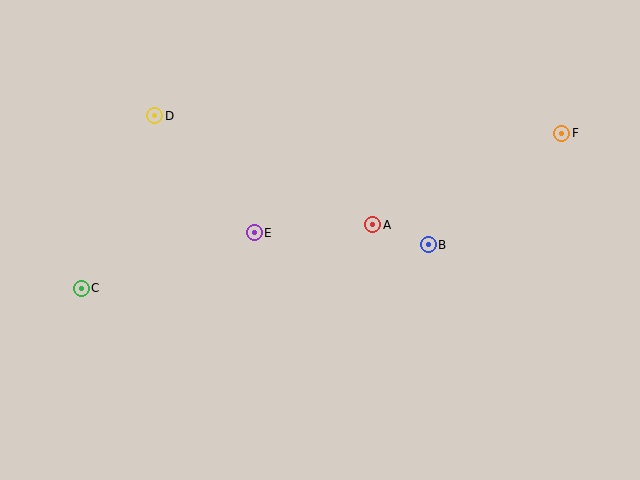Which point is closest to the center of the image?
Point A at (373, 225) is closest to the center.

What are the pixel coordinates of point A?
Point A is at (373, 225).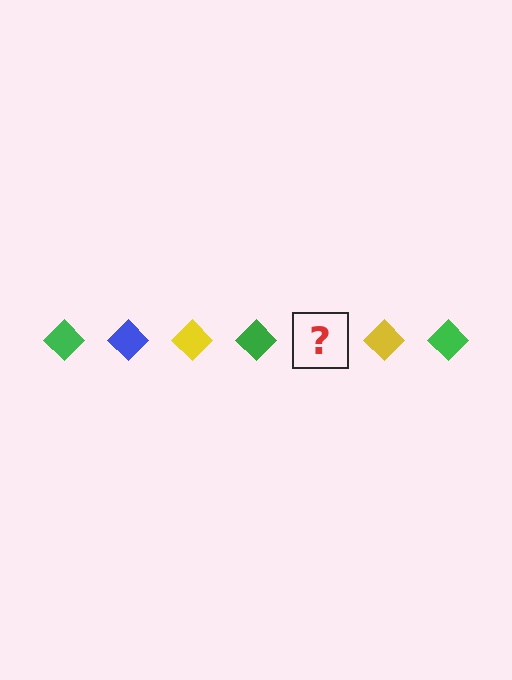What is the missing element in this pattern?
The missing element is a blue diamond.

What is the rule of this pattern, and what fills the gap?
The rule is that the pattern cycles through green, blue, yellow diamonds. The gap should be filled with a blue diamond.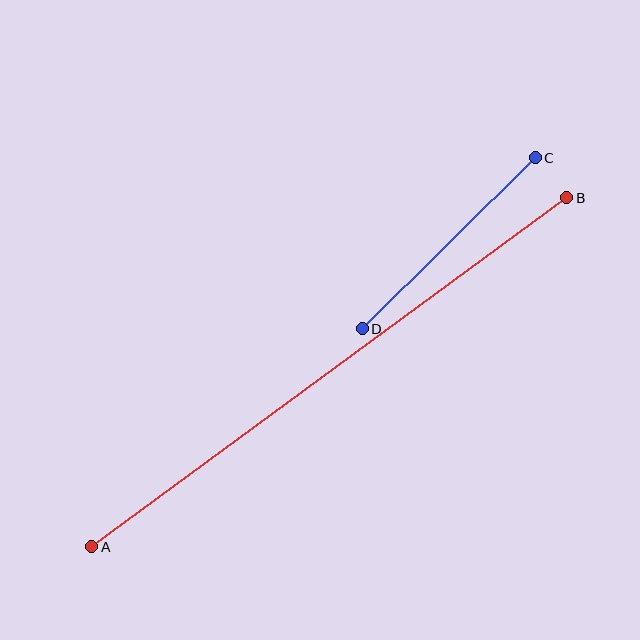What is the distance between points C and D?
The distance is approximately 243 pixels.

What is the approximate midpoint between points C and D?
The midpoint is at approximately (449, 243) pixels.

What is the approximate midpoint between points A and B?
The midpoint is at approximately (329, 372) pixels.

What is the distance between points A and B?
The distance is approximately 590 pixels.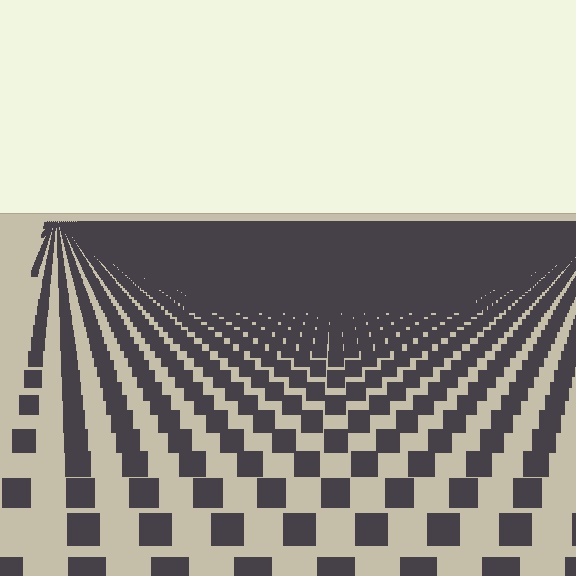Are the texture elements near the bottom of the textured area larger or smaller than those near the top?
Larger. Near the bottom, elements are closer to the viewer and appear at a bigger on-screen size.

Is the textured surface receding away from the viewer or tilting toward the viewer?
The surface is receding away from the viewer. Texture elements get smaller and denser toward the top.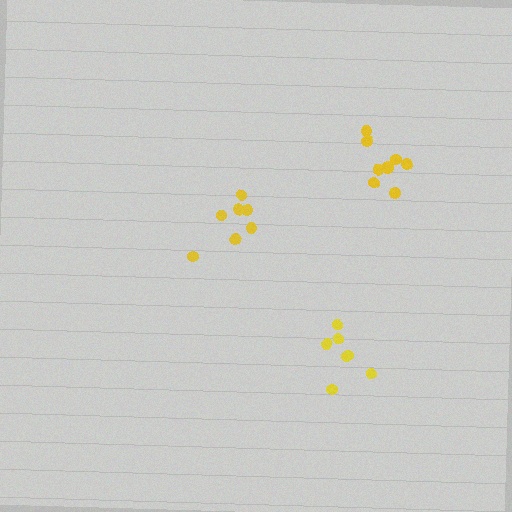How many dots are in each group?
Group 1: 9 dots, Group 2: 7 dots, Group 3: 7 dots (23 total).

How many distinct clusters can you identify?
There are 3 distinct clusters.